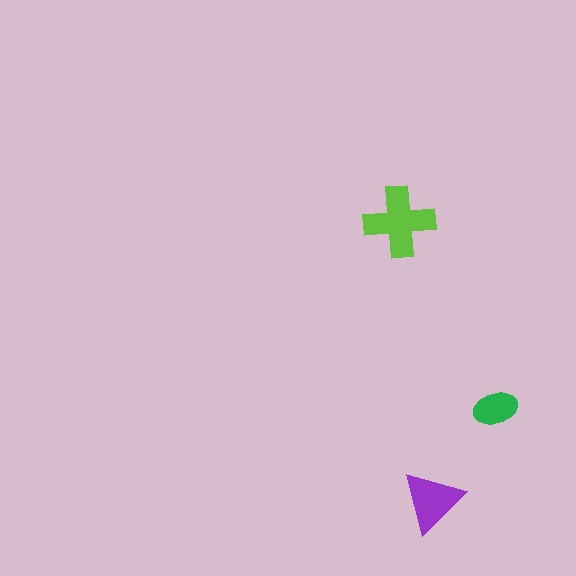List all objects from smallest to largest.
The green ellipse, the purple triangle, the lime cross.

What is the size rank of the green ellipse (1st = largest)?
3rd.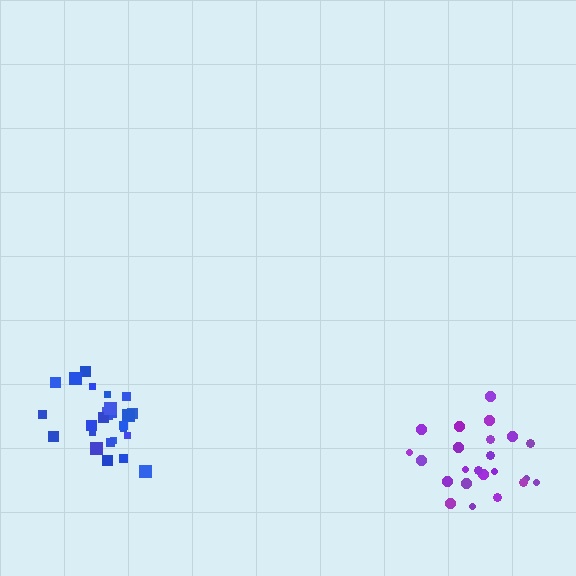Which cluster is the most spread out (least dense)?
Blue.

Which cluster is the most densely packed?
Purple.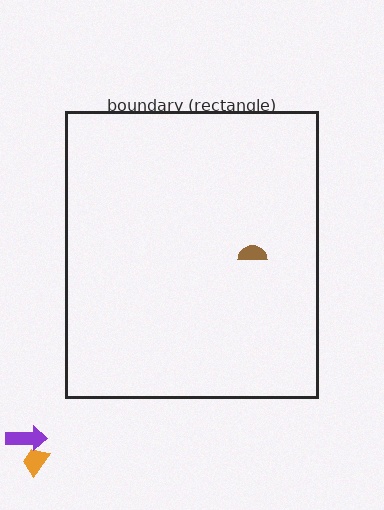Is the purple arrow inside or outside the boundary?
Outside.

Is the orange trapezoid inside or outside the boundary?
Outside.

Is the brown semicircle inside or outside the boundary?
Inside.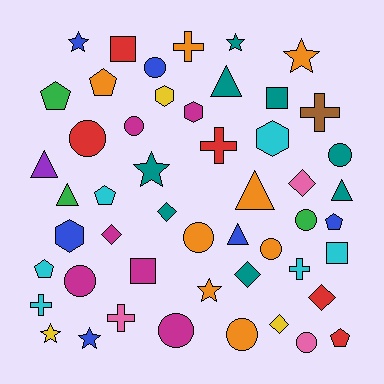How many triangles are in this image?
There are 6 triangles.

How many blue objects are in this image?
There are 6 blue objects.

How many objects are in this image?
There are 50 objects.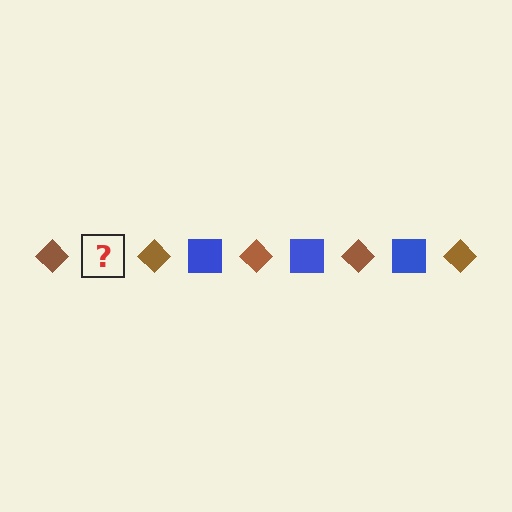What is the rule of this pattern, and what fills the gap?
The rule is that the pattern alternates between brown diamond and blue square. The gap should be filled with a blue square.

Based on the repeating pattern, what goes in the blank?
The blank should be a blue square.